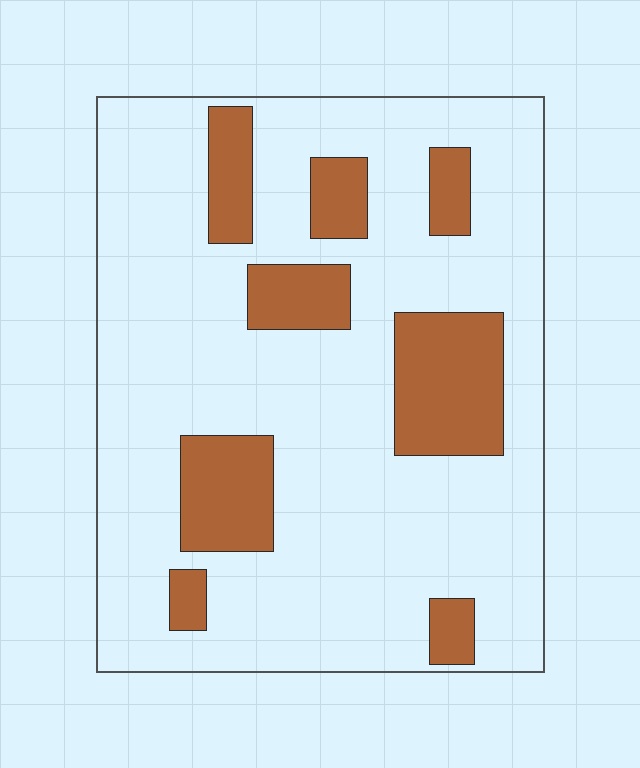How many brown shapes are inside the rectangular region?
8.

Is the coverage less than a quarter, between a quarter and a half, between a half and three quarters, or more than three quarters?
Less than a quarter.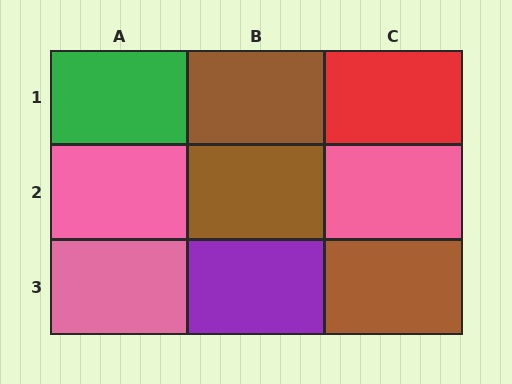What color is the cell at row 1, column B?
Brown.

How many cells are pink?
3 cells are pink.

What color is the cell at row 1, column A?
Green.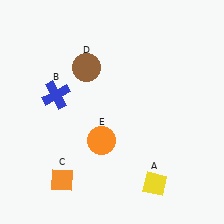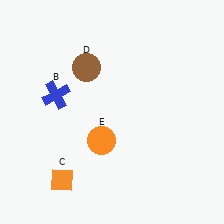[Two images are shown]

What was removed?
The yellow diamond (A) was removed in Image 2.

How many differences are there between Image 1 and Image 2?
There is 1 difference between the two images.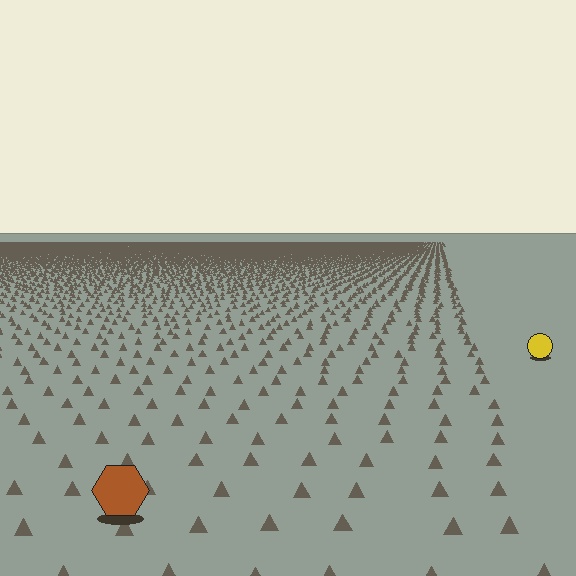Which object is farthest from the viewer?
The yellow circle is farthest from the viewer. It appears smaller and the ground texture around it is denser.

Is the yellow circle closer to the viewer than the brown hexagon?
No. The brown hexagon is closer — you can tell from the texture gradient: the ground texture is coarser near it.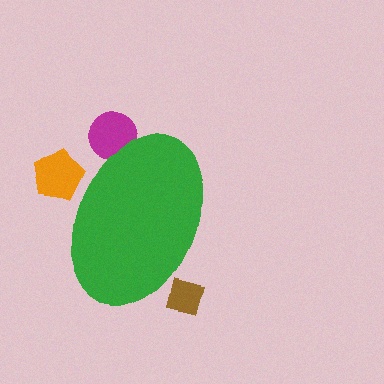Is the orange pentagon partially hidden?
Yes, the orange pentagon is partially hidden behind the green ellipse.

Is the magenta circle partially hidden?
Yes, the magenta circle is partially hidden behind the green ellipse.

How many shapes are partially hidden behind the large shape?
3 shapes are partially hidden.